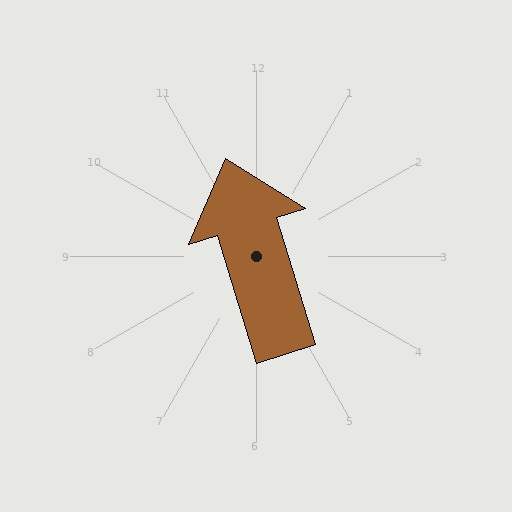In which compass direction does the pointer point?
North.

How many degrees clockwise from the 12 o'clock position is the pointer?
Approximately 343 degrees.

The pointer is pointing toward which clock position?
Roughly 11 o'clock.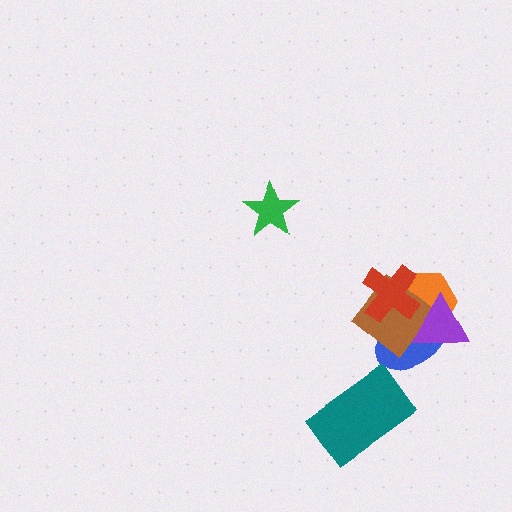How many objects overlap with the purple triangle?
3 objects overlap with the purple triangle.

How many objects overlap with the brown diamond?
4 objects overlap with the brown diamond.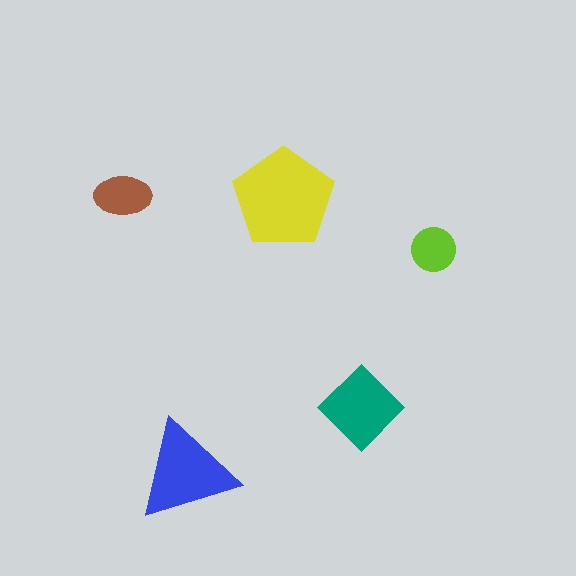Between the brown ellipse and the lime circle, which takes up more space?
The brown ellipse.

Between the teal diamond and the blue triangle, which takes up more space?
The blue triangle.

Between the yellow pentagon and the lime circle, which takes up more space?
The yellow pentagon.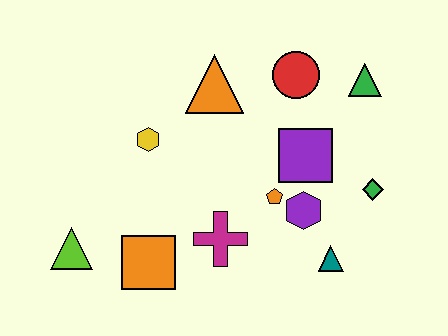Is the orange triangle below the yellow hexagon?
No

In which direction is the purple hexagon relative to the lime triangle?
The purple hexagon is to the right of the lime triangle.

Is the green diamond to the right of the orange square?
Yes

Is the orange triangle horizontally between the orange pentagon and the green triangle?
No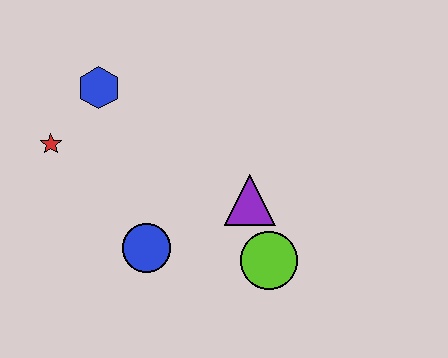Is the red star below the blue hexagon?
Yes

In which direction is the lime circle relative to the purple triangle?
The lime circle is below the purple triangle.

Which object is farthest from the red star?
The lime circle is farthest from the red star.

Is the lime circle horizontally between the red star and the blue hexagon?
No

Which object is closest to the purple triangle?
The lime circle is closest to the purple triangle.